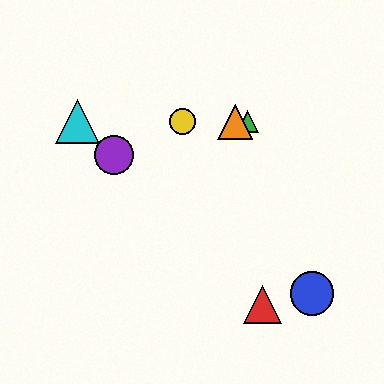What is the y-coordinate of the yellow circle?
The yellow circle is at y≈122.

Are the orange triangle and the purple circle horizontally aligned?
No, the orange triangle is at y≈122 and the purple circle is at y≈155.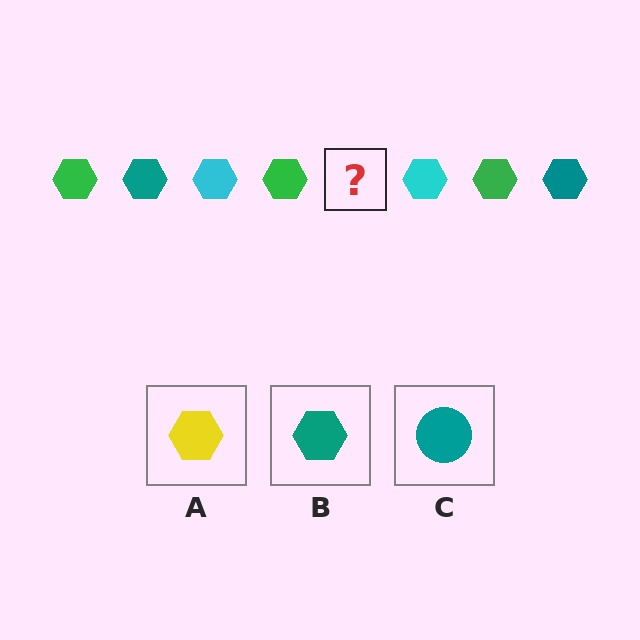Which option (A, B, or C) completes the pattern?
B.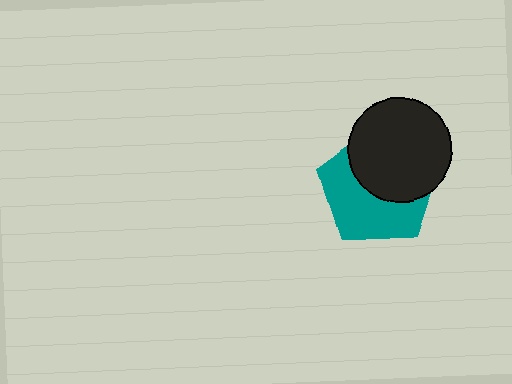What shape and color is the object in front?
The object in front is a black circle.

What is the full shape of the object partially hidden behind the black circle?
The partially hidden object is a teal pentagon.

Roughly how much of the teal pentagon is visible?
About half of it is visible (roughly 51%).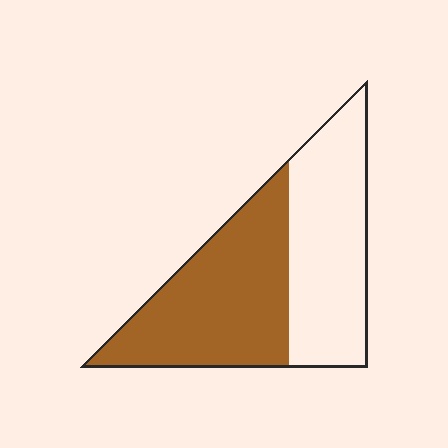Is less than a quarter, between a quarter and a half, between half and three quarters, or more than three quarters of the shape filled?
Between half and three quarters.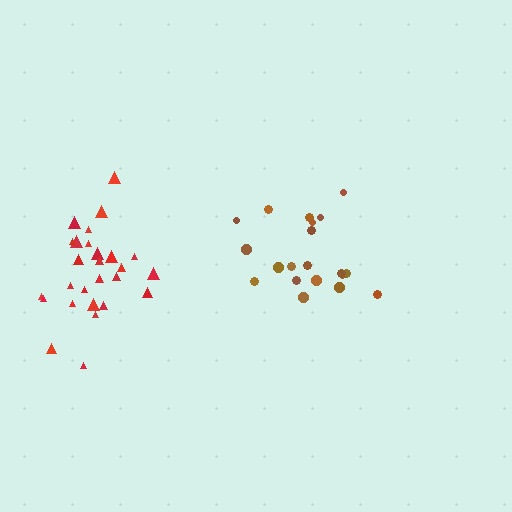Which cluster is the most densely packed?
Red.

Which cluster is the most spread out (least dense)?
Brown.